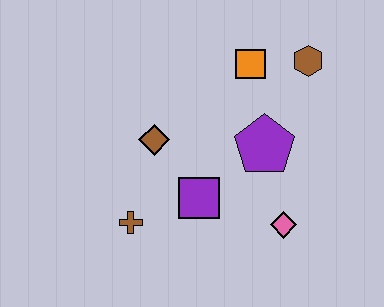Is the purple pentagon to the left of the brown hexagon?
Yes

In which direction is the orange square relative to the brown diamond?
The orange square is to the right of the brown diamond.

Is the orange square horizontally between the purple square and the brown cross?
No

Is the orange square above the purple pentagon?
Yes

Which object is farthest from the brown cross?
The brown hexagon is farthest from the brown cross.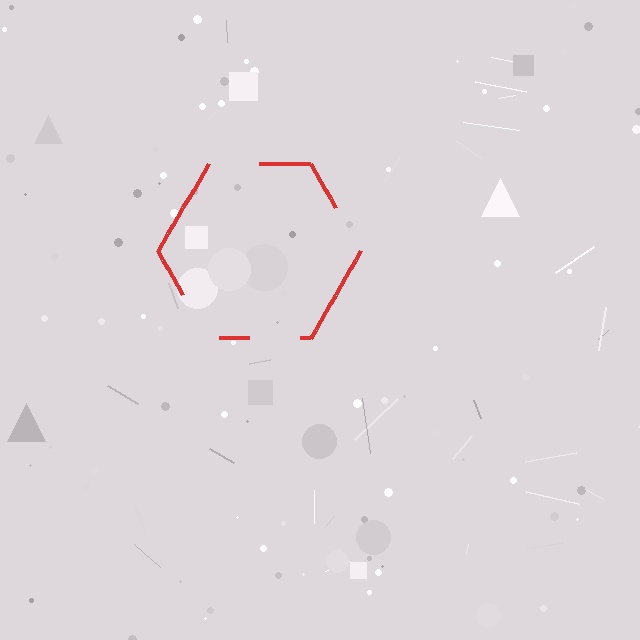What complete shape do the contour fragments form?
The contour fragments form a hexagon.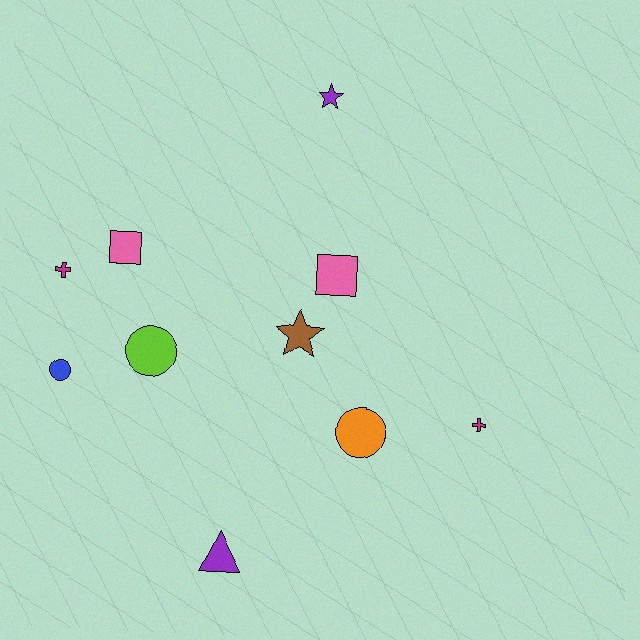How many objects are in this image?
There are 10 objects.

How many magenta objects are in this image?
There are 2 magenta objects.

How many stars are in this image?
There are 2 stars.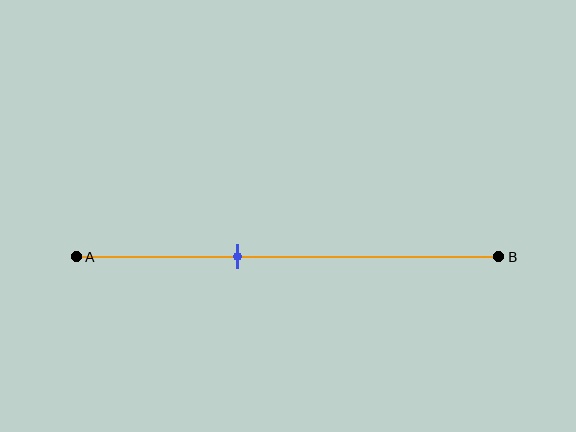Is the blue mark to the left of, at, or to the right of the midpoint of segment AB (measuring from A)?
The blue mark is to the left of the midpoint of segment AB.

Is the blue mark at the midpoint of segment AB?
No, the mark is at about 40% from A, not at the 50% midpoint.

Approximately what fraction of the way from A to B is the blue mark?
The blue mark is approximately 40% of the way from A to B.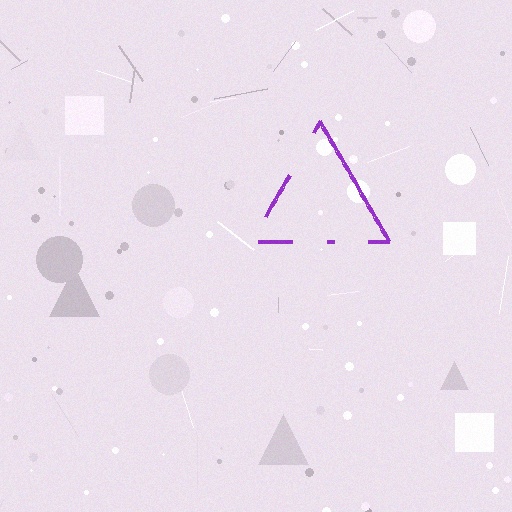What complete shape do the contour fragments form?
The contour fragments form a triangle.